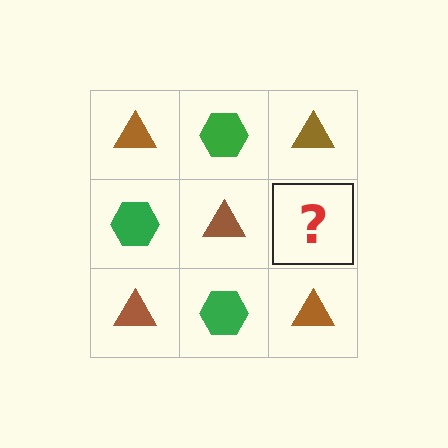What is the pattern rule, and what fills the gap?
The rule is that it alternates brown triangle and green hexagon in a checkerboard pattern. The gap should be filled with a green hexagon.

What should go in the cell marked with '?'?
The missing cell should contain a green hexagon.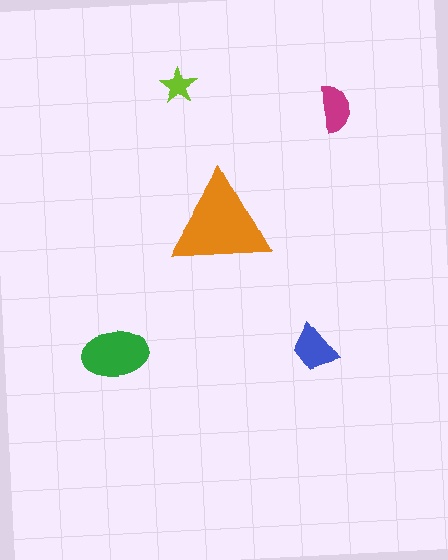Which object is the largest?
The orange triangle.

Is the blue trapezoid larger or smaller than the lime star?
Larger.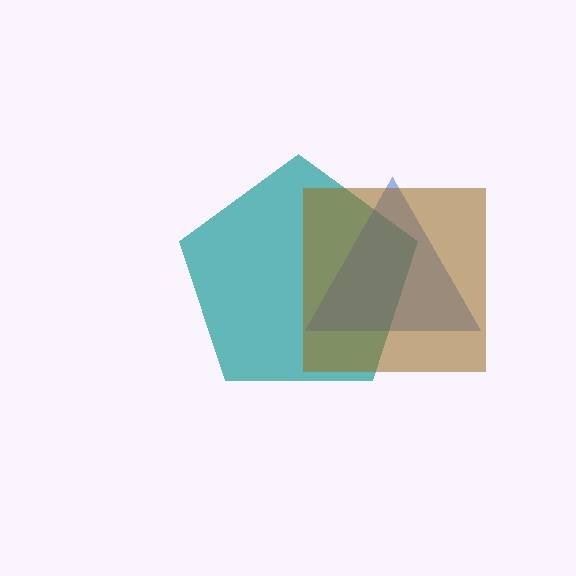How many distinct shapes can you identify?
There are 3 distinct shapes: a teal pentagon, a blue triangle, a brown square.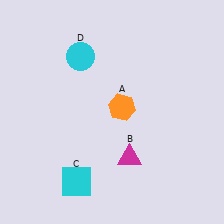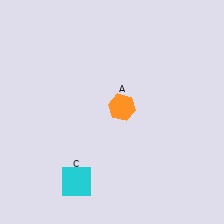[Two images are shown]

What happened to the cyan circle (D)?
The cyan circle (D) was removed in Image 2. It was in the top-left area of Image 1.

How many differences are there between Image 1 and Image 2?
There are 2 differences between the two images.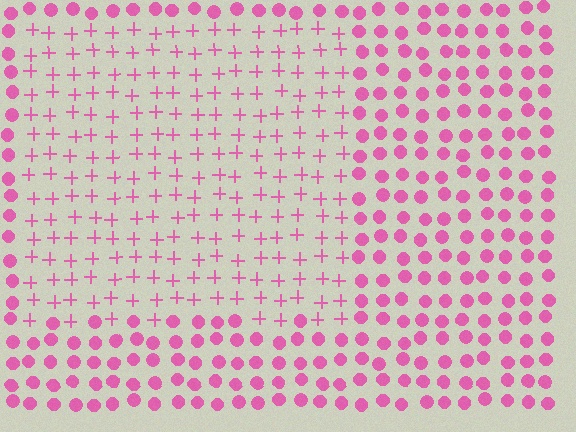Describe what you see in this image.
The image is filled with small pink elements arranged in a uniform grid. A rectangle-shaped region contains plus signs, while the surrounding area contains circles. The boundary is defined purely by the change in element shape.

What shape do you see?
I see a rectangle.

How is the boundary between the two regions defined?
The boundary is defined by a change in element shape: plus signs inside vs. circles outside. All elements share the same color and spacing.